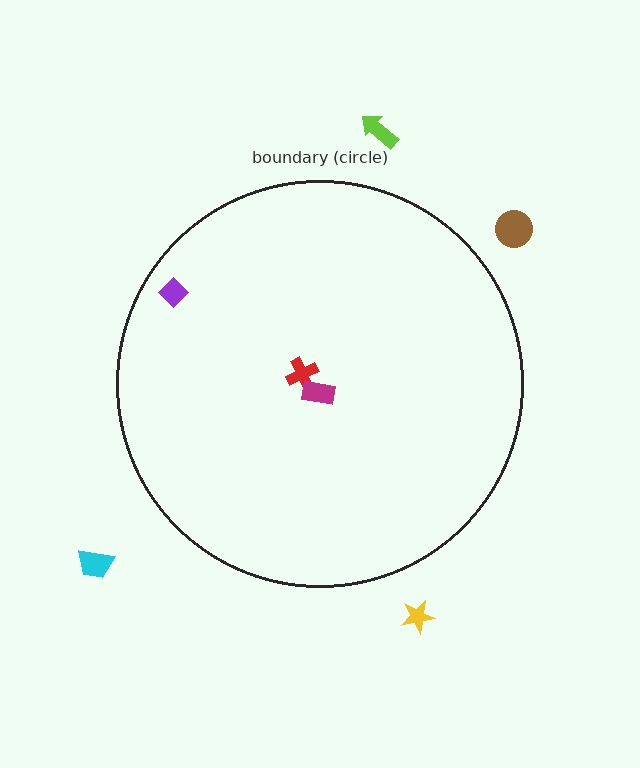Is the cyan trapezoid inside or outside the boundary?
Outside.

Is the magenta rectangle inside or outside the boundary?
Inside.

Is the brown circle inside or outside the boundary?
Outside.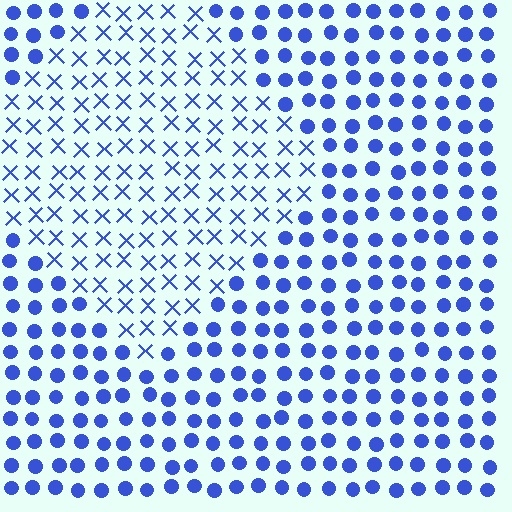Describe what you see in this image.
The image is filled with small blue elements arranged in a uniform grid. A diamond-shaped region contains X marks, while the surrounding area contains circles. The boundary is defined purely by the change in element shape.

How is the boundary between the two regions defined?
The boundary is defined by a change in element shape: X marks inside vs. circles outside. All elements share the same color and spacing.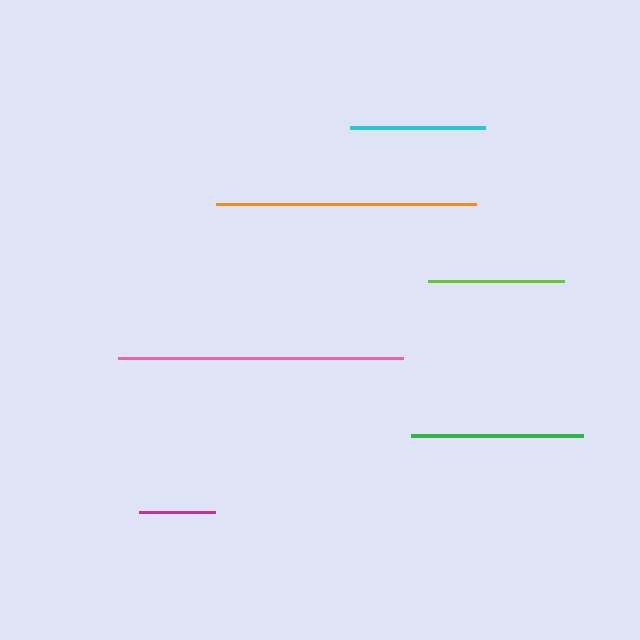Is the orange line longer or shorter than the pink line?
The pink line is longer than the orange line.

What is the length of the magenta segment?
The magenta segment is approximately 76 pixels long.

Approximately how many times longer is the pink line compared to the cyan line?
The pink line is approximately 2.1 times the length of the cyan line.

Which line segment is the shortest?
The magenta line is the shortest at approximately 76 pixels.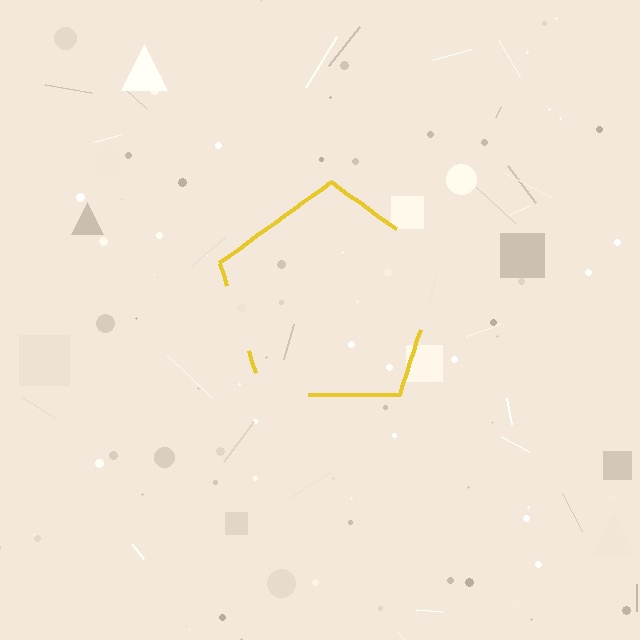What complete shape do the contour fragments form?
The contour fragments form a pentagon.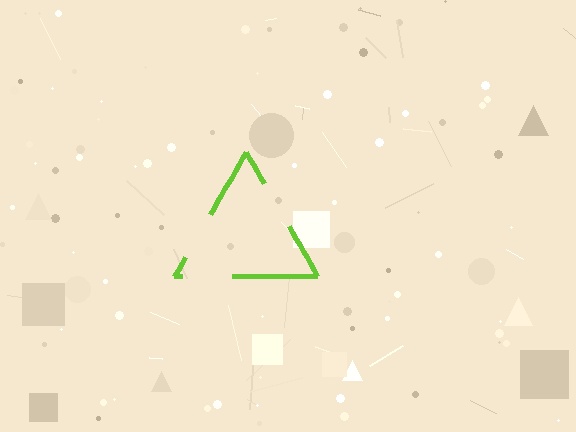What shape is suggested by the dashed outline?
The dashed outline suggests a triangle.